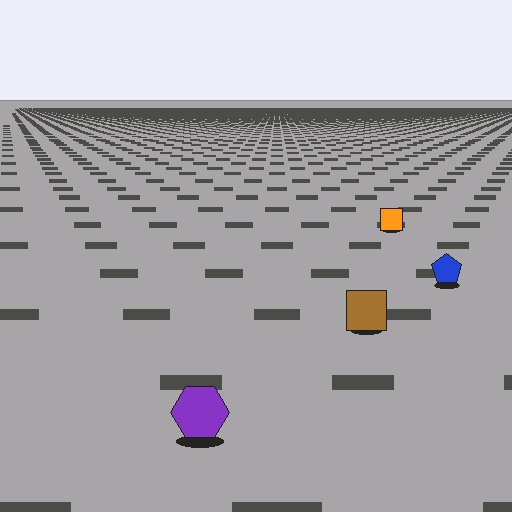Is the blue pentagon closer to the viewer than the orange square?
Yes. The blue pentagon is closer — you can tell from the texture gradient: the ground texture is coarser near it.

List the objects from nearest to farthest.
From nearest to farthest: the purple hexagon, the brown square, the blue pentagon, the orange square.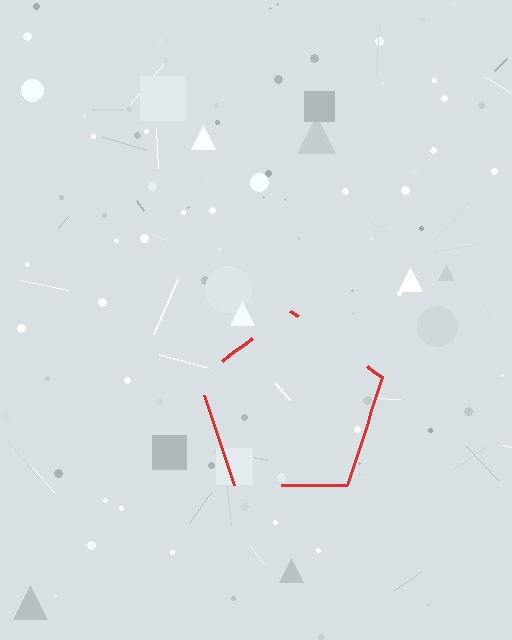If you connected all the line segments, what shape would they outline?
They would outline a pentagon.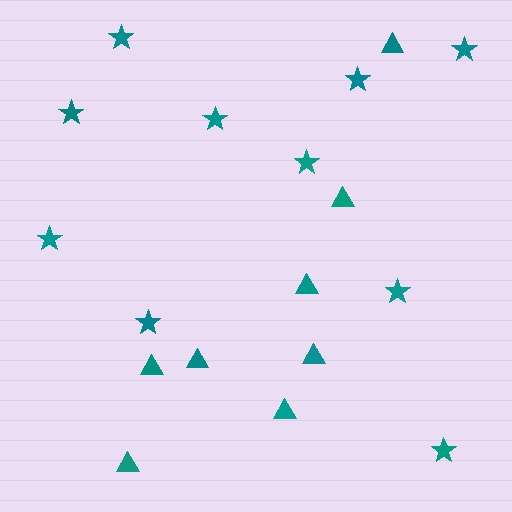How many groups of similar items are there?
There are 2 groups: one group of stars (10) and one group of triangles (8).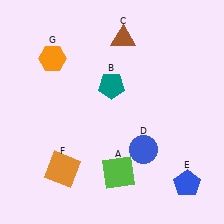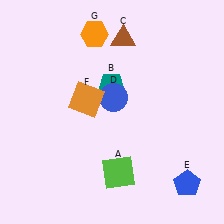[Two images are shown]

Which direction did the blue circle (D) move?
The blue circle (D) moved up.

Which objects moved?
The objects that moved are: the blue circle (D), the orange square (F), the orange hexagon (G).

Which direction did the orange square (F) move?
The orange square (F) moved up.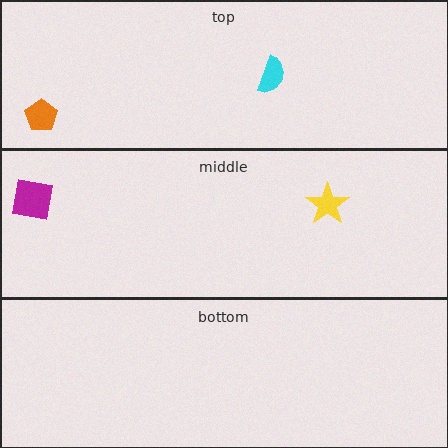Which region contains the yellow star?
The middle region.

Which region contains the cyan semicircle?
The top region.